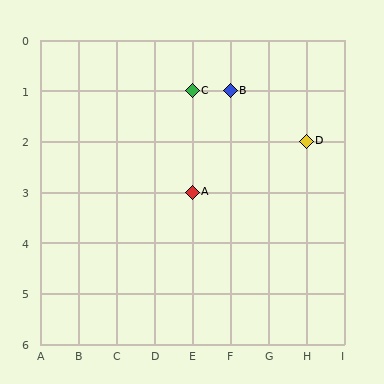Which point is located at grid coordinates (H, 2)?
Point D is at (H, 2).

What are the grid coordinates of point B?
Point B is at grid coordinates (F, 1).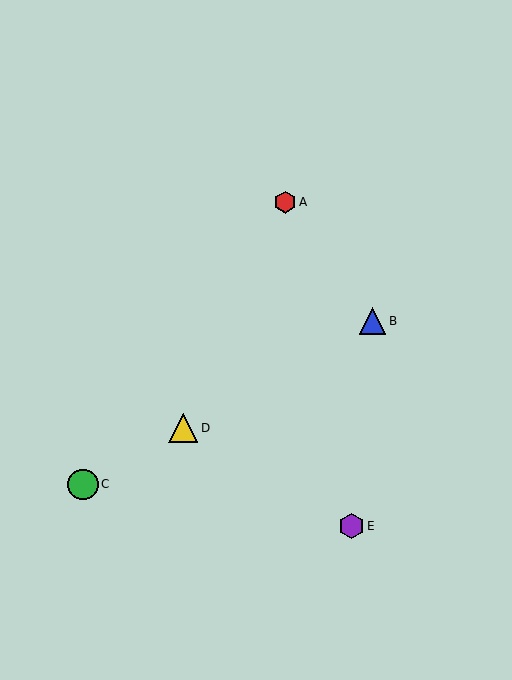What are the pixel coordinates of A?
Object A is at (285, 202).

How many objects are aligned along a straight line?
3 objects (B, C, D) are aligned along a straight line.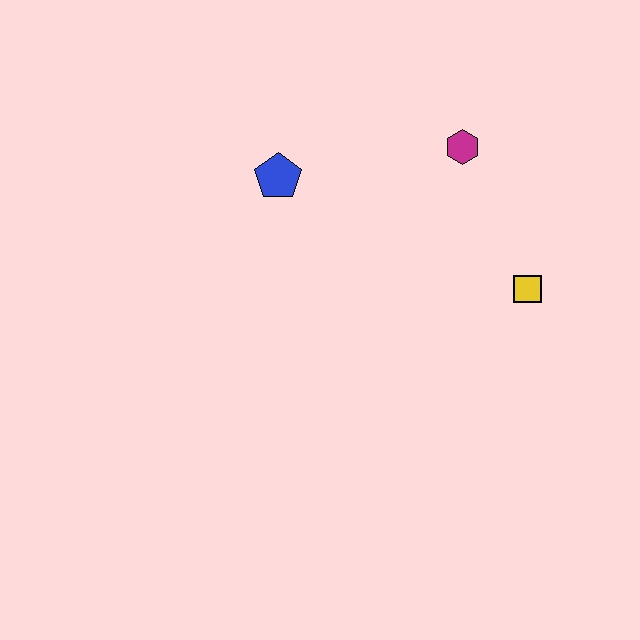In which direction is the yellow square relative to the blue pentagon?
The yellow square is to the right of the blue pentagon.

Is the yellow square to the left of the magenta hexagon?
No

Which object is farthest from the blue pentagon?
The yellow square is farthest from the blue pentagon.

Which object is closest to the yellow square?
The magenta hexagon is closest to the yellow square.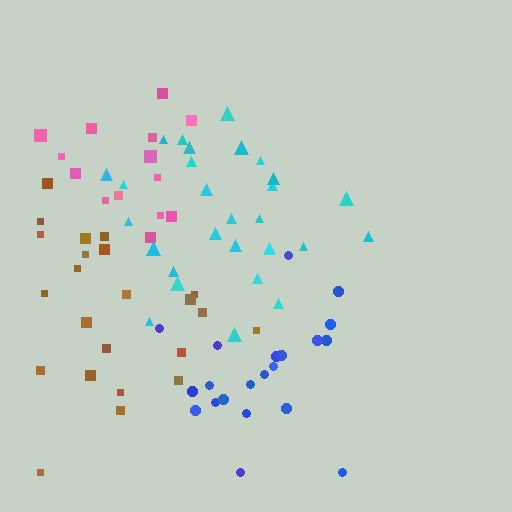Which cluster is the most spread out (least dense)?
Pink.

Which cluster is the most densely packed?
Cyan.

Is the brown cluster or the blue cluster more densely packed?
Brown.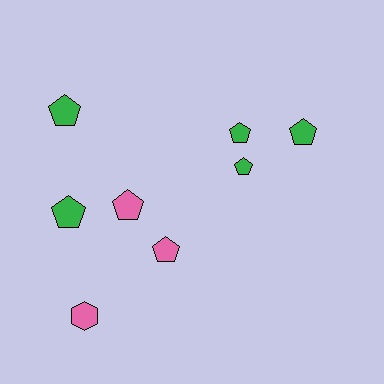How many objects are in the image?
There are 8 objects.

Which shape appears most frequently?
Pentagon, with 7 objects.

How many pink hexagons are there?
There is 1 pink hexagon.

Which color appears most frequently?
Green, with 5 objects.